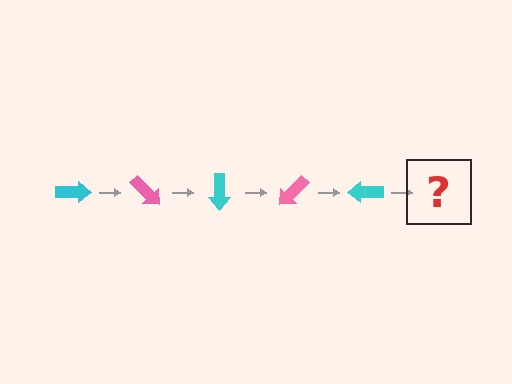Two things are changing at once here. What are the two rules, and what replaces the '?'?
The two rules are that it rotates 45 degrees each step and the color cycles through cyan and pink. The '?' should be a pink arrow, rotated 225 degrees from the start.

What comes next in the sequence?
The next element should be a pink arrow, rotated 225 degrees from the start.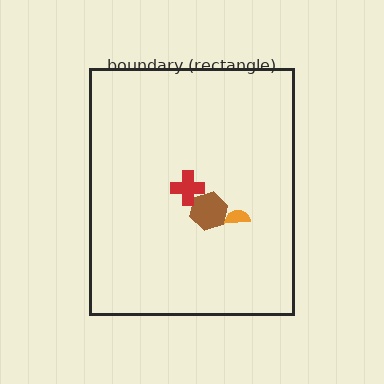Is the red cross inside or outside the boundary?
Inside.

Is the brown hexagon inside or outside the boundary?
Inside.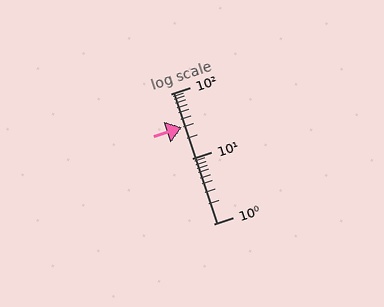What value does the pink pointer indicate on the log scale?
The pointer indicates approximately 30.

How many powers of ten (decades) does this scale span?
The scale spans 2 decades, from 1 to 100.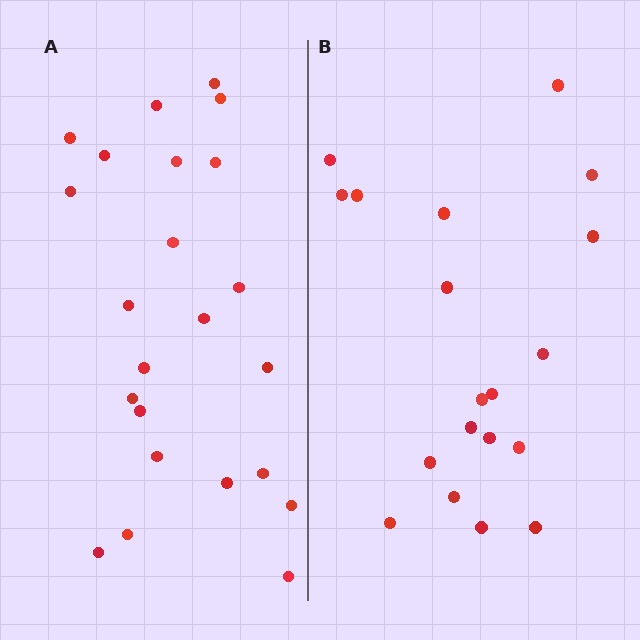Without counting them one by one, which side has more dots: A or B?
Region A (the left region) has more dots.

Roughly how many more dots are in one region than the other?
Region A has about 4 more dots than region B.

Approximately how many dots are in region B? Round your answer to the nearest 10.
About 20 dots. (The exact count is 19, which rounds to 20.)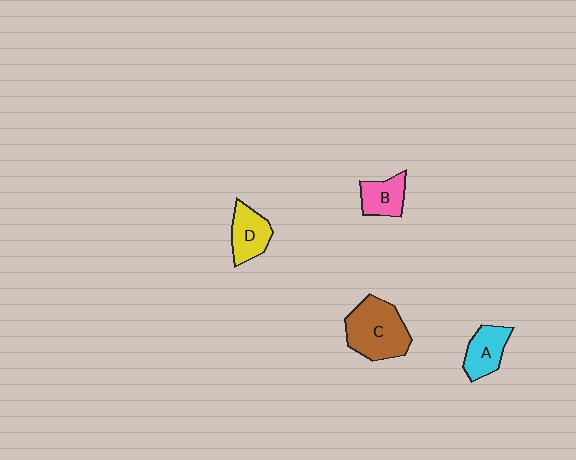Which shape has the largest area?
Shape C (brown).